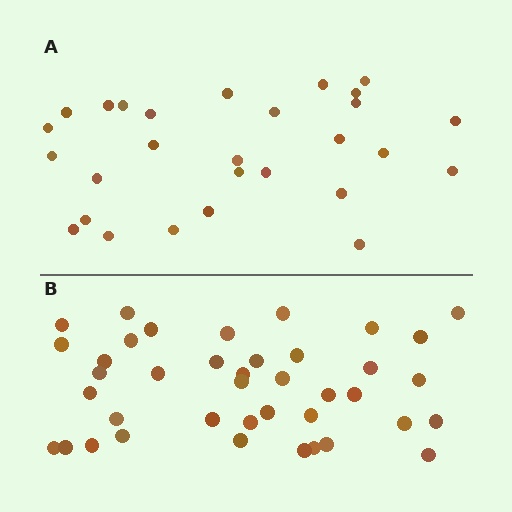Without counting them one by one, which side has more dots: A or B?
Region B (the bottom region) has more dots.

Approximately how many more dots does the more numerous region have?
Region B has roughly 12 or so more dots than region A.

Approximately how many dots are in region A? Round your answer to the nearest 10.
About 30 dots. (The exact count is 28, which rounds to 30.)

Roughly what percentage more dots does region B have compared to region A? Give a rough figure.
About 45% more.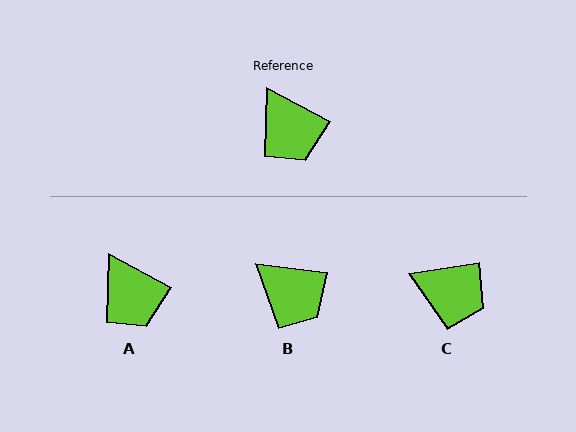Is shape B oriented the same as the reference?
No, it is off by about 21 degrees.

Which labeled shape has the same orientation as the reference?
A.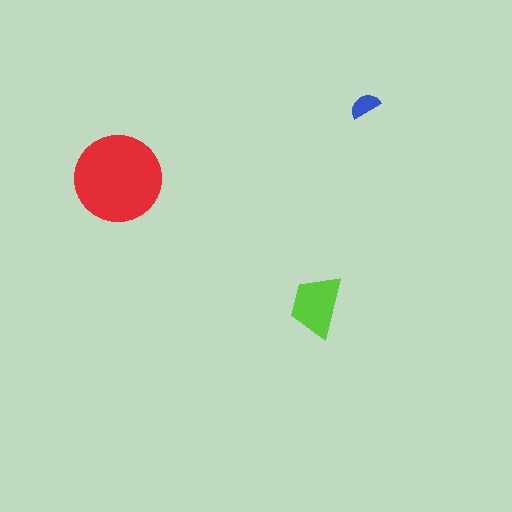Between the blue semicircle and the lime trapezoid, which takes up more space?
The lime trapezoid.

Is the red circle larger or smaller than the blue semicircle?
Larger.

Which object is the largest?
The red circle.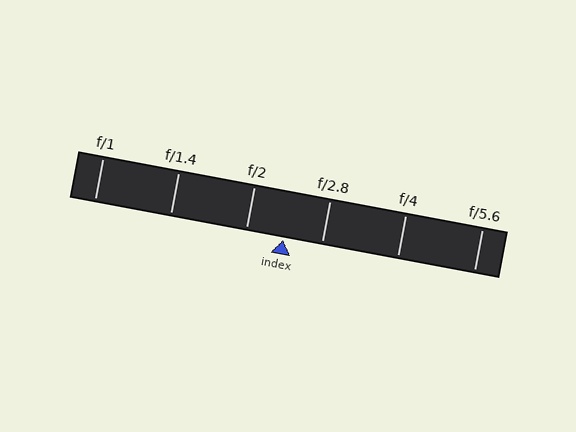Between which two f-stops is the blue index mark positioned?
The index mark is between f/2 and f/2.8.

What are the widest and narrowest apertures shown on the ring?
The widest aperture shown is f/1 and the narrowest is f/5.6.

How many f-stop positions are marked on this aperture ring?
There are 6 f-stop positions marked.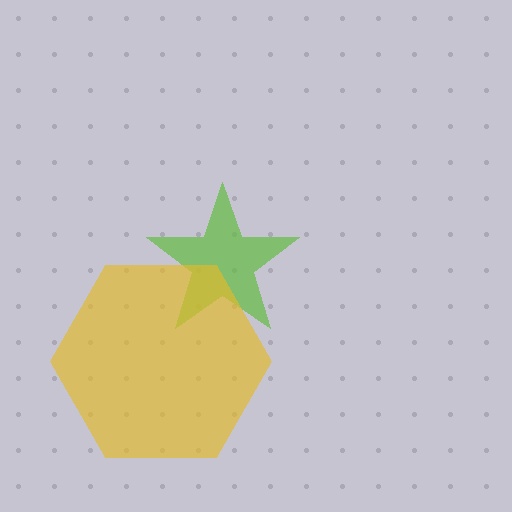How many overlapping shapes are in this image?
There are 2 overlapping shapes in the image.